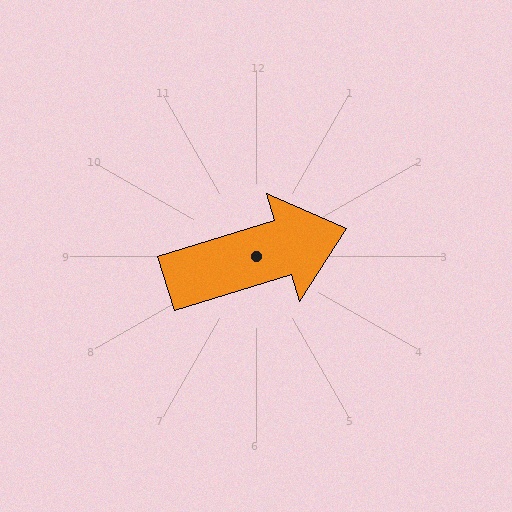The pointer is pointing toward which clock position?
Roughly 2 o'clock.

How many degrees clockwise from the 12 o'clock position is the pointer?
Approximately 73 degrees.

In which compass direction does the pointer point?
East.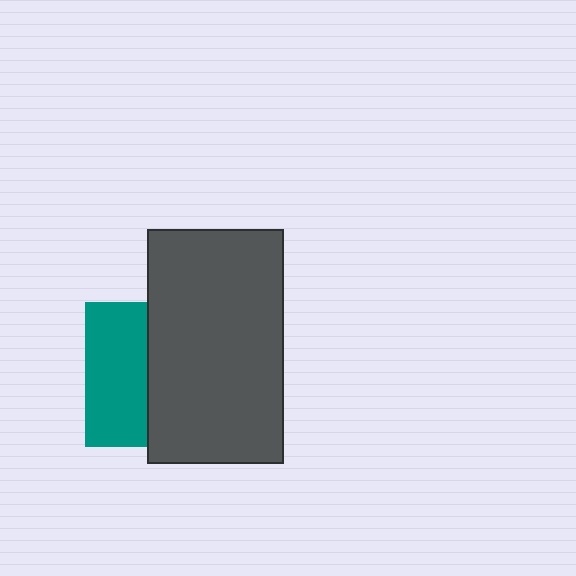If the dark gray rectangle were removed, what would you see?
You would see the complete teal square.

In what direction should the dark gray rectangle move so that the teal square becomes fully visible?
The dark gray rectangle should move right. That is the shortest direction to clear the overlap and leave the teal square fully visible.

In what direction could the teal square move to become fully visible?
The teal square could move left. That would shift it out from behind the dark gray rectangle entirely.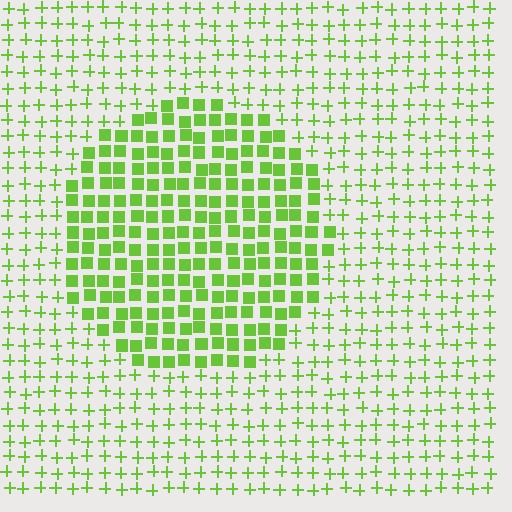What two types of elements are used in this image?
The image uses squares inside the circle region and plus signs outside it.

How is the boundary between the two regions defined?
The boundary is defined by a change in element shape: squares inside vs. plus signs outside. All elements share the same color and spacing.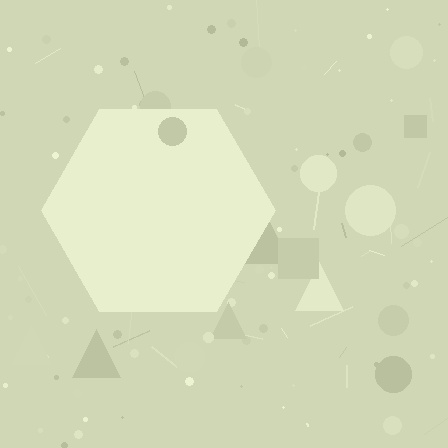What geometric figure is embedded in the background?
A hexagon is embedded in the background.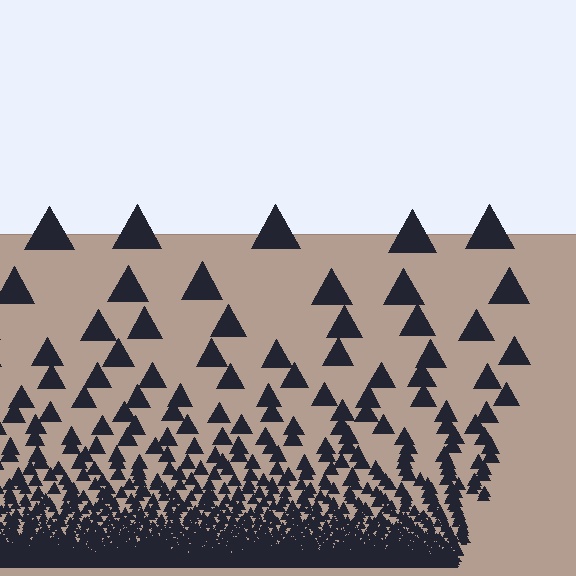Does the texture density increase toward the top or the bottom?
Density increases toward the bottom.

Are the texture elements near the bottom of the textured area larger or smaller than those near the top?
Smaller. The gradient is inverted — elements near the bottom are smaller and denser.